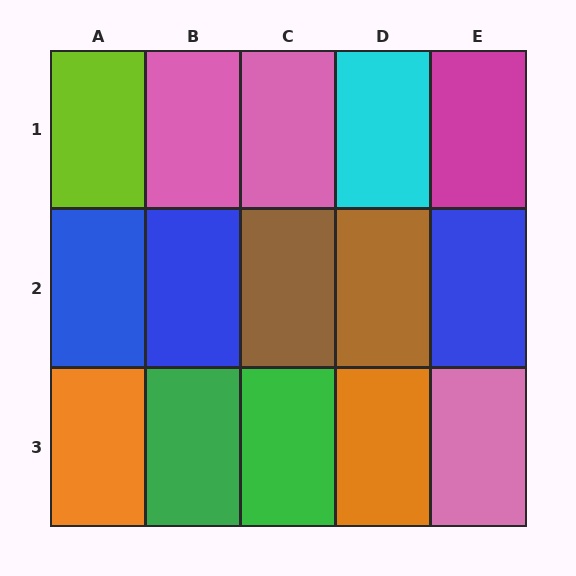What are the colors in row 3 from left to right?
Orange, green, green, orange, pink.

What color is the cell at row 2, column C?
Brown.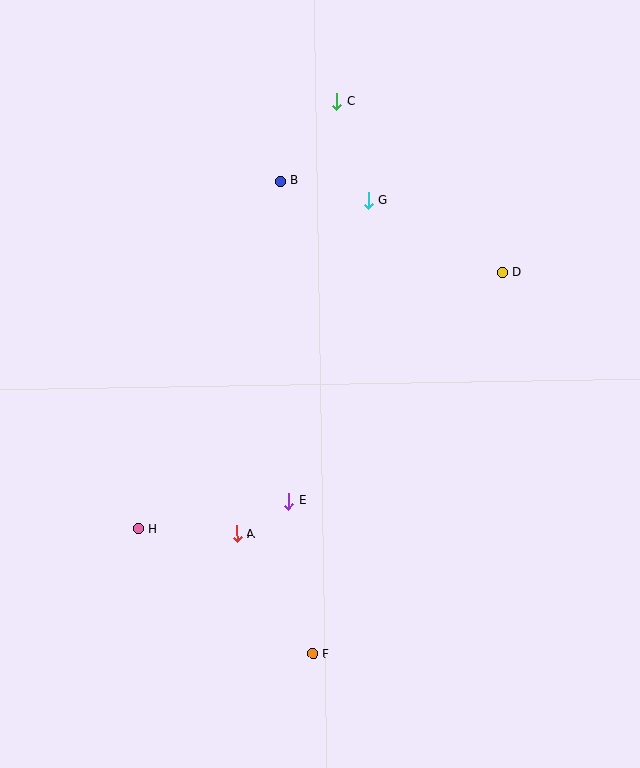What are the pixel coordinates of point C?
Point C is at (337, 101).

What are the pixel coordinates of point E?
Point E is at (289, 501).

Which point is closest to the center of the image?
Point E at (289, 501) is closest to the center.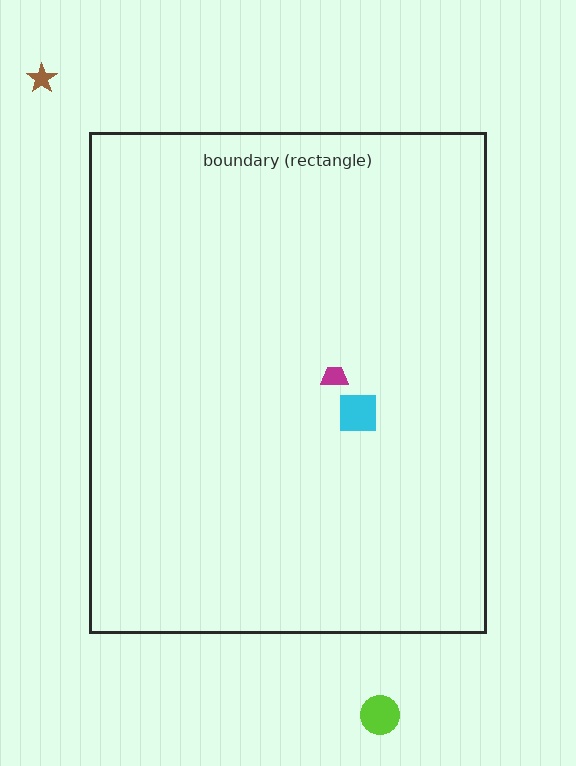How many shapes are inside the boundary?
2 inside, 2 outside.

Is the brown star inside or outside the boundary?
Outside.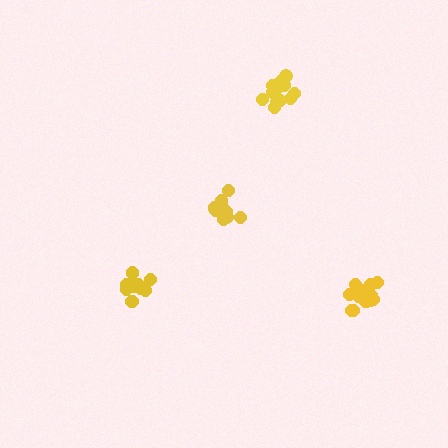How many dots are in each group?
Group 1: 10 dots, Group 2: 15 dots, Group 3: 10 dots, Group 4: 14 dots (49 total).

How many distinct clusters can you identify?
There are 4 distinct clusters.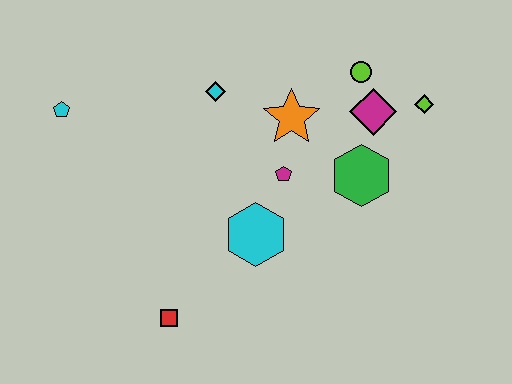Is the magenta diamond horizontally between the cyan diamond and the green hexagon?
No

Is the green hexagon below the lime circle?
Yes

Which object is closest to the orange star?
The magenta pentagon is closest to the orange star.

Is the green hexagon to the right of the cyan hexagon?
Yes